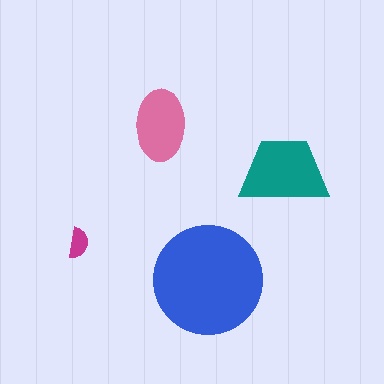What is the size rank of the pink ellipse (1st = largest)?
3rd.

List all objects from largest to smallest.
The blue circle, the teal trapezoid, the pink ellipse, the magenta semicircle.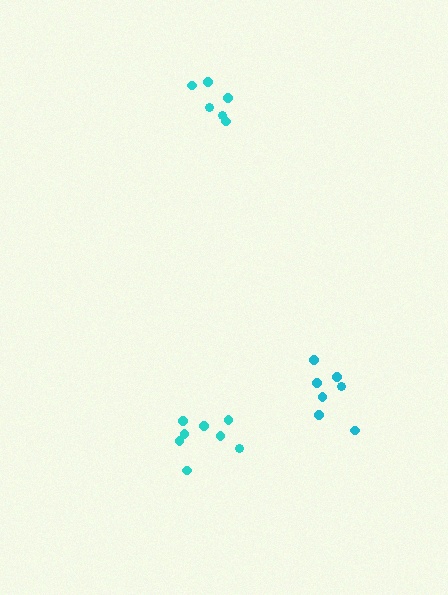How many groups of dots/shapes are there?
There are 3 groups.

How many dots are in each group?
Group 1: 8 dots, Group 2: 7 dots, Group 3: 6 dots (21 total).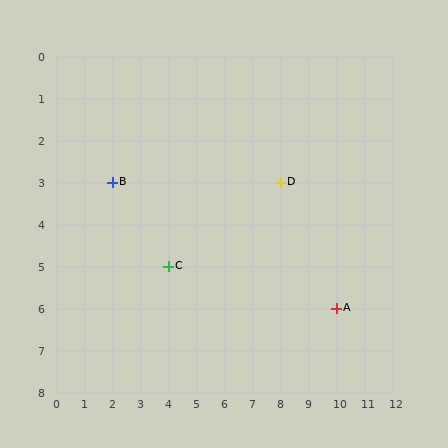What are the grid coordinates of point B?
Point B is at grid coordinates (2, 3).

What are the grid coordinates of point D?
Point D is at grid coordinates (8, 3).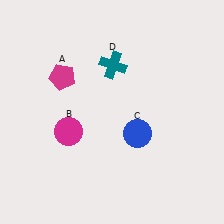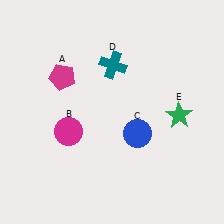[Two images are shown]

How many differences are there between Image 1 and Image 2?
There is 1 difference between the two images.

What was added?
A green star (E) was added in Image 2.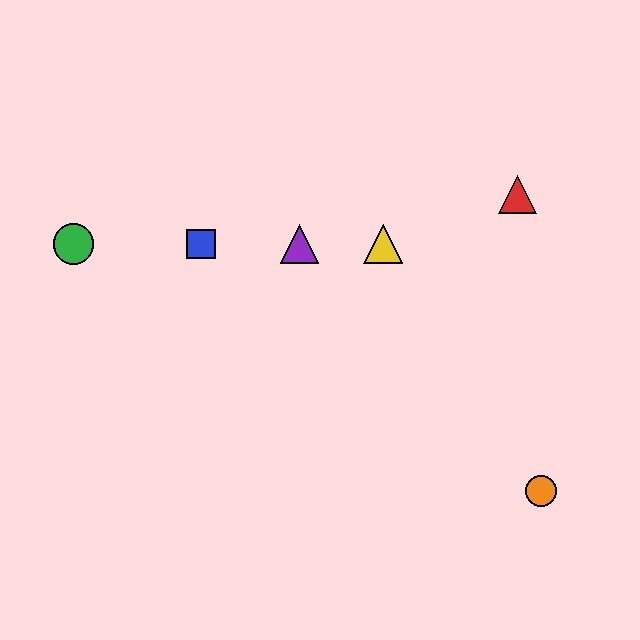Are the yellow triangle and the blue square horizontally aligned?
Yes, both are at y≈244.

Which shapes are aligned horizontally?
The blue square, the green circle, the yellow triangle, the purple triangle are aligned horizontally.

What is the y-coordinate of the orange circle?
The orange circle is at y≈491.